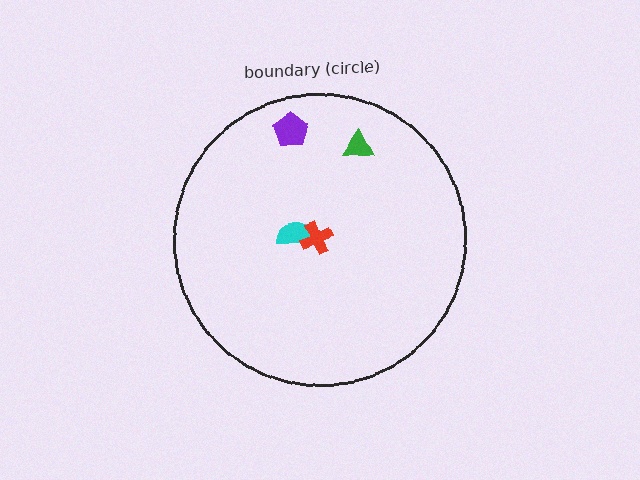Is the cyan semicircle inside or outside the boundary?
Inside.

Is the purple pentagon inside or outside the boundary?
Inside.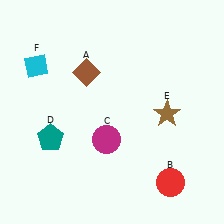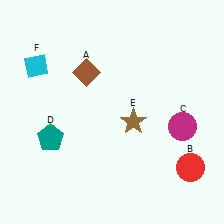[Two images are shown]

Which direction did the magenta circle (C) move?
The magenta circle (C) moved right.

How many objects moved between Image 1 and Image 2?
3 objects moved between the two images.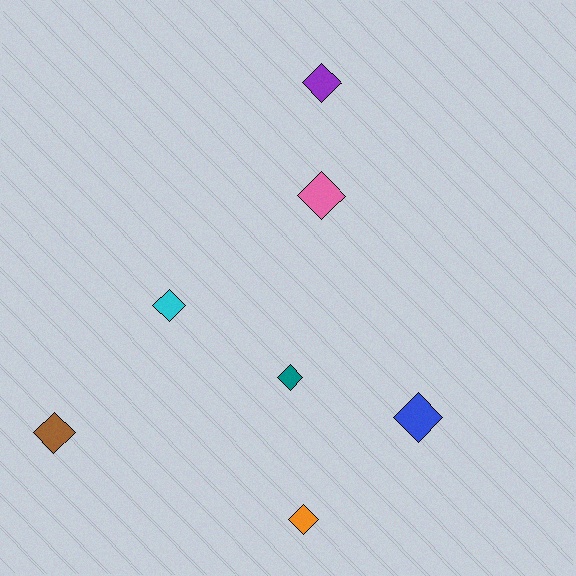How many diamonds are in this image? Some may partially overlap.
There are 7 diamonds.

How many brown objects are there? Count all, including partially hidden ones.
There is 1 brown object.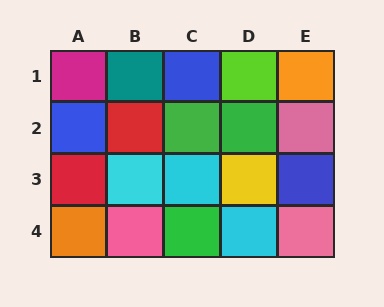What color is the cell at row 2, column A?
Blue.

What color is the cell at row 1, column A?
Magenta.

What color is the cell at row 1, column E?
Orange.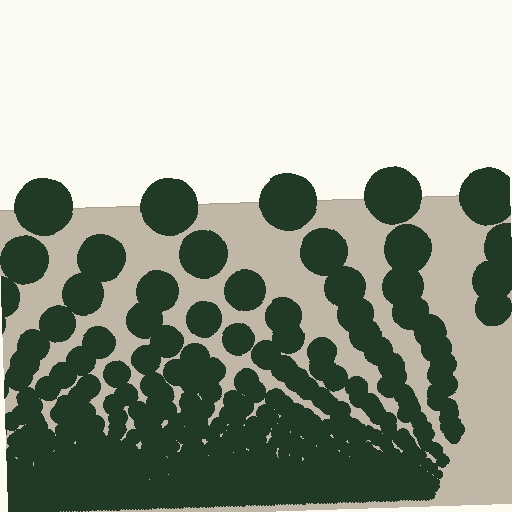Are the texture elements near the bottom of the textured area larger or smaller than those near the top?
Smaller. The gradient is inverted — elements near the bottom are smaller and denser.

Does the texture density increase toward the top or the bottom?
Density increases toward the bottom.